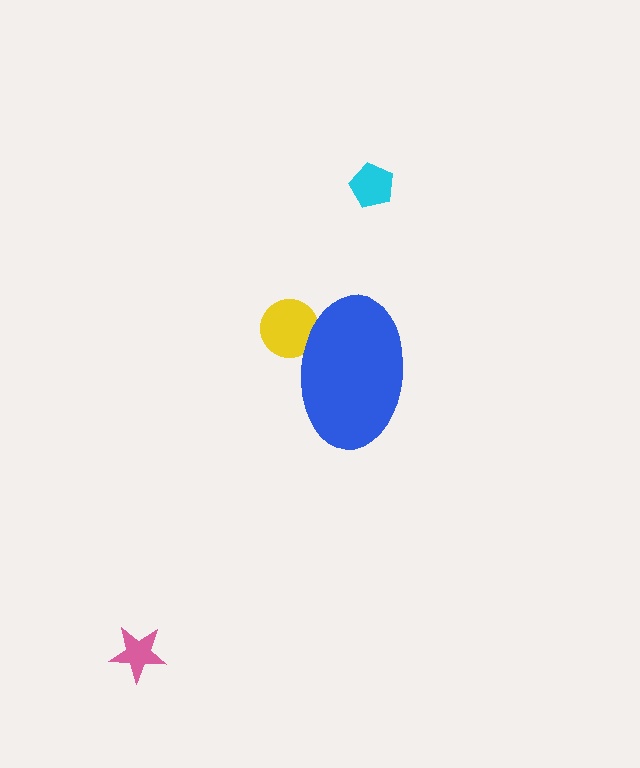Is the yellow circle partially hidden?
Yes, the yellow circle is partially hidden behind the blue ellipse.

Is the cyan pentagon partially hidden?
No, the cyan pentagon is fully visible.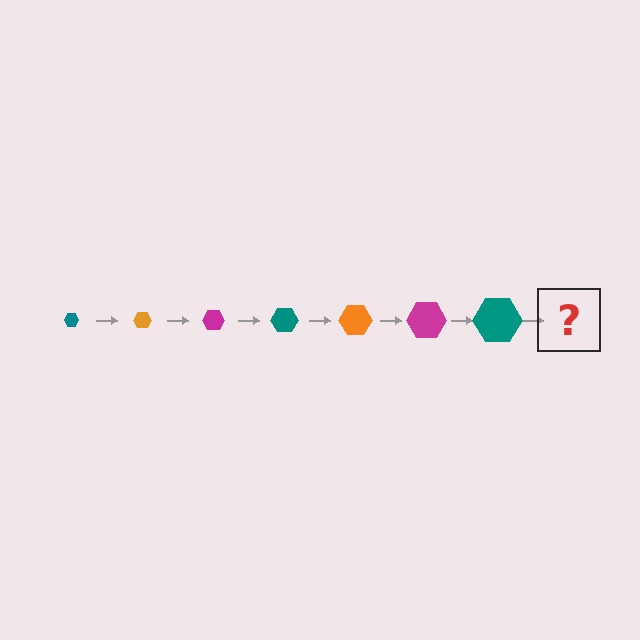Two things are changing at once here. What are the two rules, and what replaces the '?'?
The two rules are that the hexagon grows larger each step and the color cycles through teal, orange, and magenta. The '?' should be an orange hexagon, larger than the previous one.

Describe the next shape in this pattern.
It should be an orange hexagon, larger than the previous one.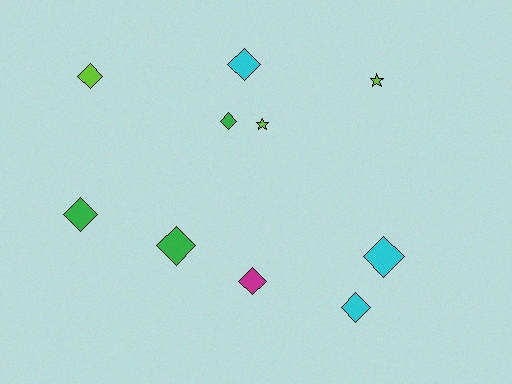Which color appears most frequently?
Cyan, with 3 objects.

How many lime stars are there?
There are 2 lime stars.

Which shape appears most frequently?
Diamond, with 8 objects.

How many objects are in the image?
There are 10 objects.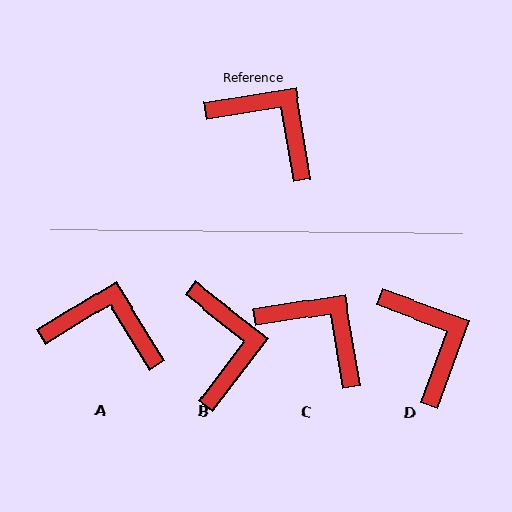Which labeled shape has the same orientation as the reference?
C.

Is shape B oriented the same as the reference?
No, it is off by about 47 degrees.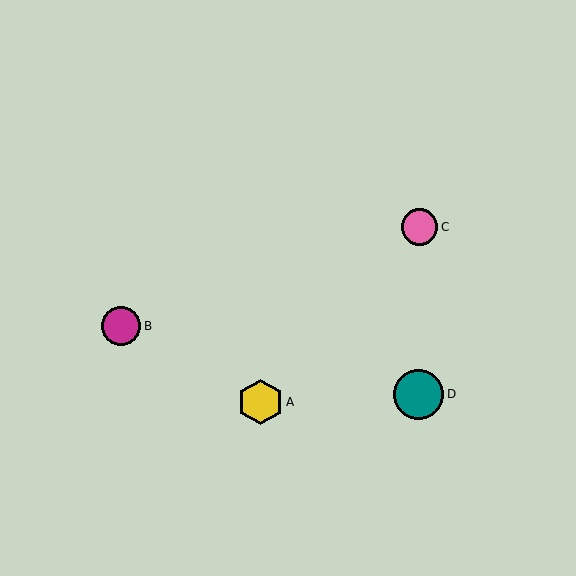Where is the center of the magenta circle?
The center of the magenta circle is at (121, 326).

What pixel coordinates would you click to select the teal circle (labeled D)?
Click at (419, 394) to select the teal circle D.